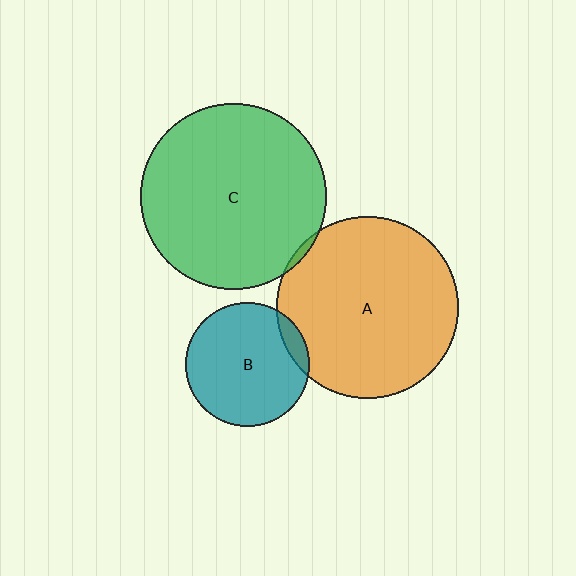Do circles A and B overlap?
Yes.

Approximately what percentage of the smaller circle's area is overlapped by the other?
Approximately 10%.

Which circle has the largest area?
Circle C (green).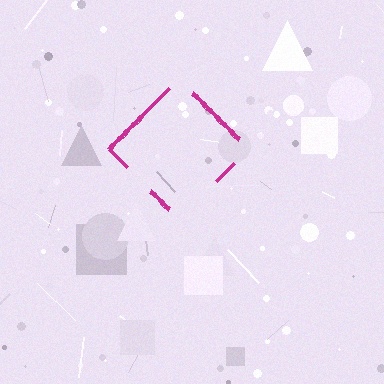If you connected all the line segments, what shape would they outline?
They would outline a diamond.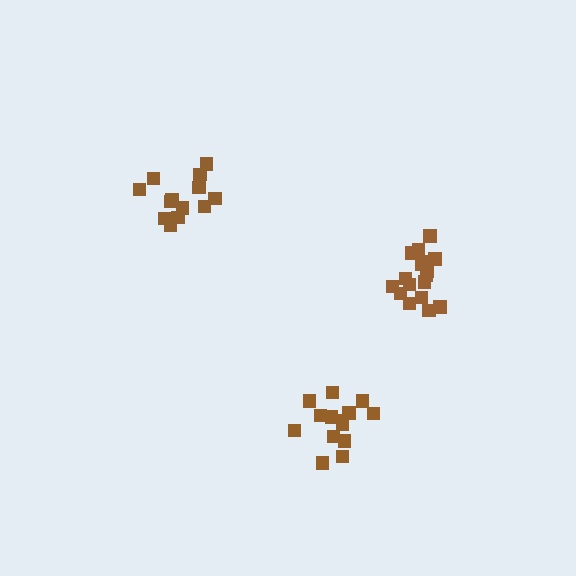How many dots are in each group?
Group 1: 14 dots, Group 2: 17 dots, Group 3: 13 dots (44 total).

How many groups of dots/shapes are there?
There are 3 groups.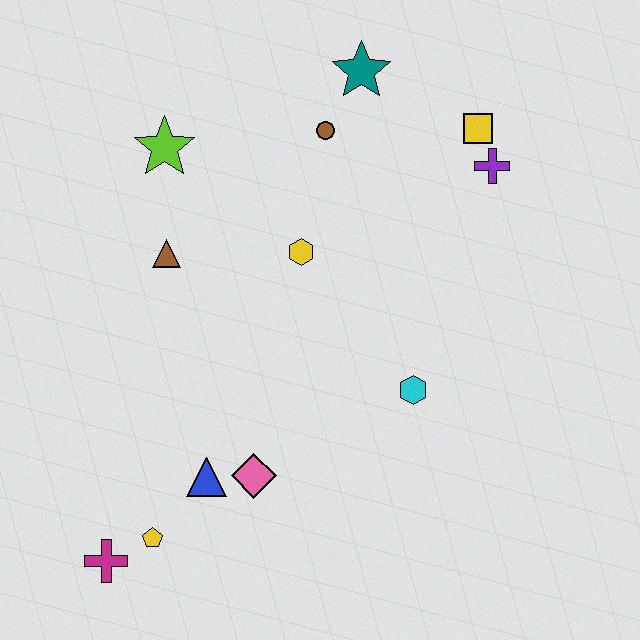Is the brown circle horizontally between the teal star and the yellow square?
No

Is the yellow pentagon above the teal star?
No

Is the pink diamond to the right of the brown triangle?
Yes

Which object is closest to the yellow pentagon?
The magenta cross is closest to the yellow pentagon.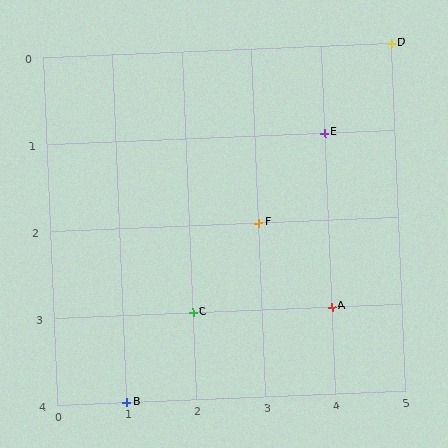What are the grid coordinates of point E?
Point E is at grid coordinates (4, 1).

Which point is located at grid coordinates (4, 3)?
Point A is at (4, 3).